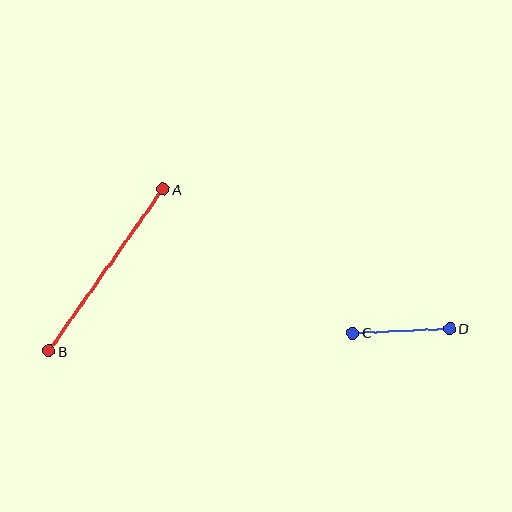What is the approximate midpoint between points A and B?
The midpoint is at approximately (106, 270) pixels.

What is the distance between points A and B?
The distance is approximately 198 pixels.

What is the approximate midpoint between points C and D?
The midpoint is at approximately (401, 331) pixels.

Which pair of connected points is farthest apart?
Points A and B are farthest apart.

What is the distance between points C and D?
The distance is approximately 97 pixels.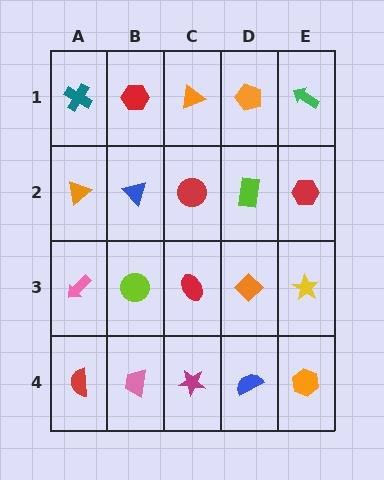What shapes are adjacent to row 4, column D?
An orange diamond (row 3, column D), a magenta star (row 4, column C), an orange hexagon (row 4, column E).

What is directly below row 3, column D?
A blue semicircle.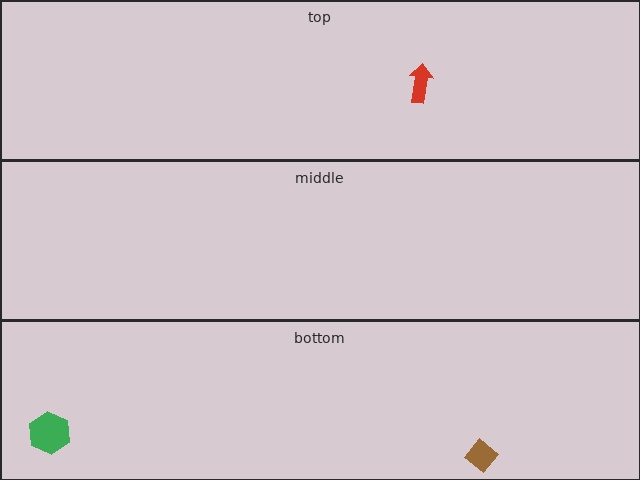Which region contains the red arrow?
The top region.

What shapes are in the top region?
The red arrow.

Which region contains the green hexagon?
The bottom region.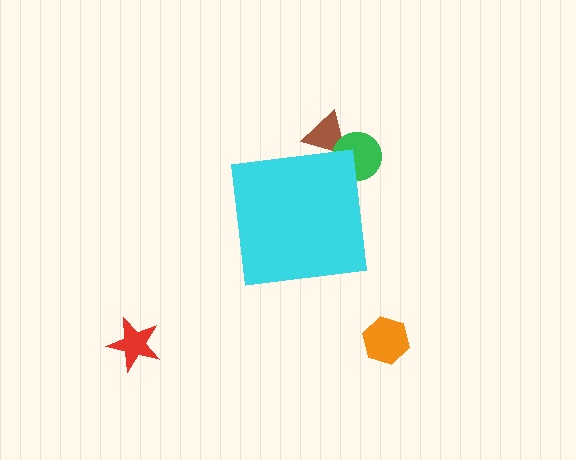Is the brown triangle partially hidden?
Yes, the brown triangle is partially hidden behind the cyan square.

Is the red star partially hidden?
No, the red star is fully visible.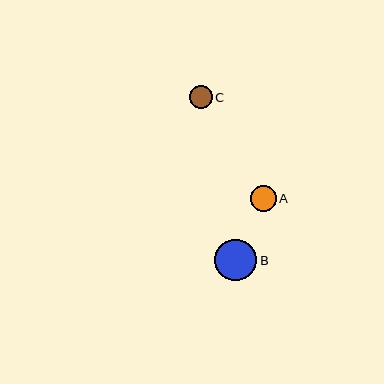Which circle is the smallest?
Circle C is the smallest with a size of approximately 23 pixels.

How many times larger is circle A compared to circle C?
Circle A is approximately 1.1 times the size of circle C.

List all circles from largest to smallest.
From largest to smallest: B, A, C.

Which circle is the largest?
Circle B is the largest with a size of approximately 42 pixels.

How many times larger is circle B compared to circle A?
Circle B is approximately 1.6 times the size of circle A.